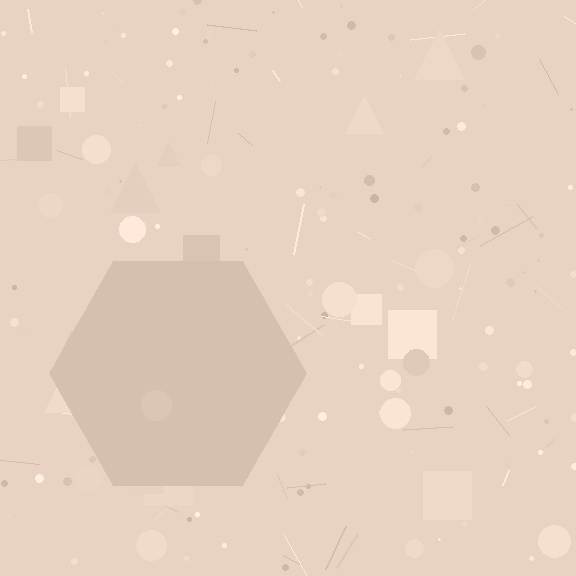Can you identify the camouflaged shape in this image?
The camouflaged shape is a hexagon.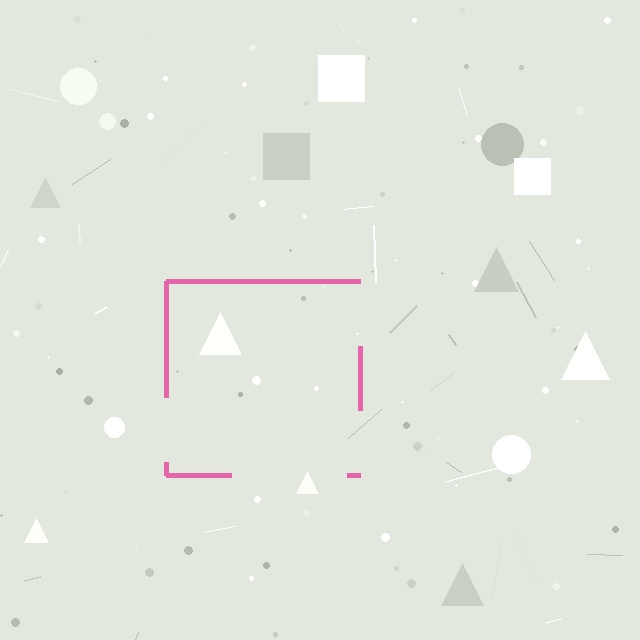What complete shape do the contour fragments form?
The contour fragments form a square.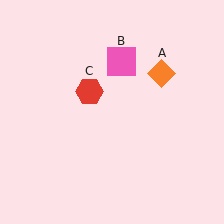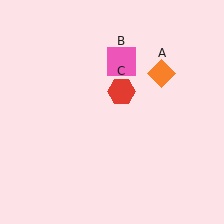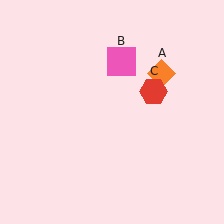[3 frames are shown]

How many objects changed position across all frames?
1 object changed position: red hexagon (object C).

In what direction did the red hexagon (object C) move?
The red hexagon (object C) moved right.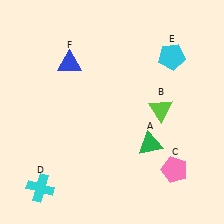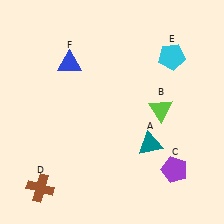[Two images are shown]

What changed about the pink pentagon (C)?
In Image 1, C is pink. In Image 2, it changed to purple.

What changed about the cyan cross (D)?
In Image 1, D is cyan. In Image 2, it changed to brown.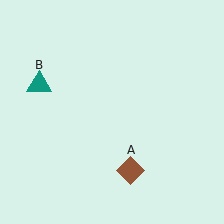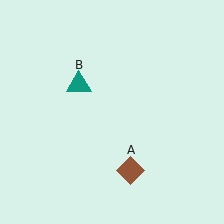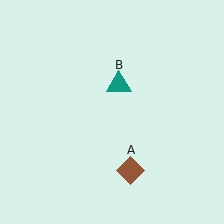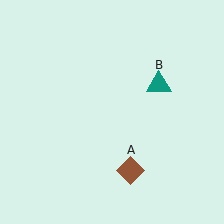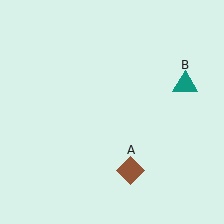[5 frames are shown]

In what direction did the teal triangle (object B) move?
The teal triangle (object B) moved right.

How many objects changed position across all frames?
1 object changed position: teal triangle (object B).